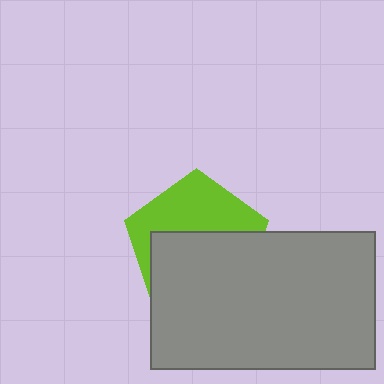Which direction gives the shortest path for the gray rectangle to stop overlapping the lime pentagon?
Moving down gives the shortest separation.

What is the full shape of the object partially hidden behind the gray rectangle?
The partially hidden object is a lime pentagon.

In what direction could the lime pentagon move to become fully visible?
The lime pentagon could move up. That would shift it out from behind the gray rectangle entirely.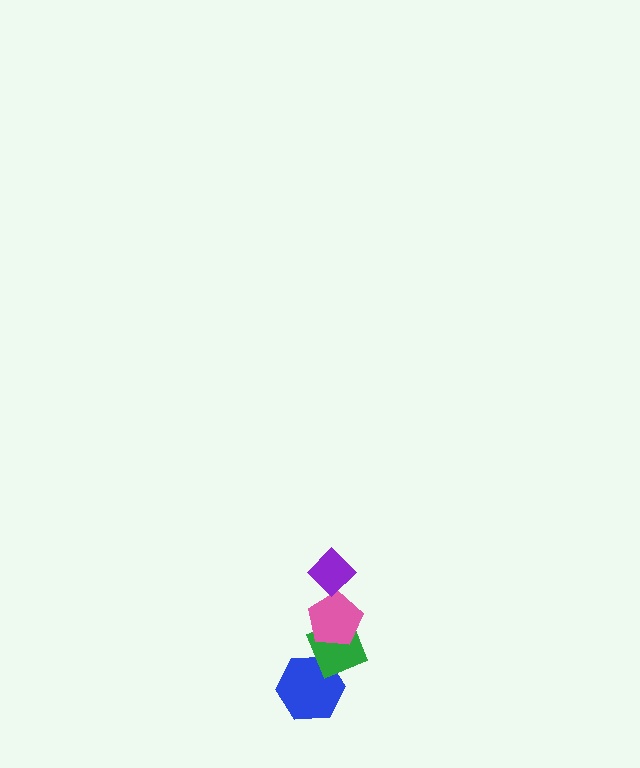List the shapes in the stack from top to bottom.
From top to bottom: the purple diamond, the pink pentagon, the green diamond, the blue hexagon.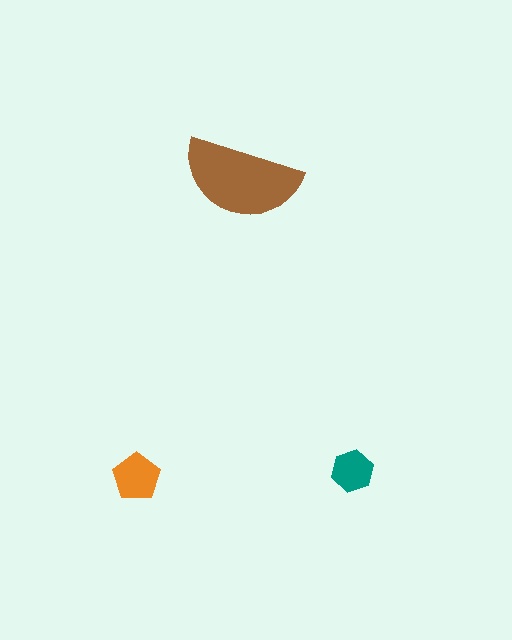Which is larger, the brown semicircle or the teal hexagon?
The brown semicircle.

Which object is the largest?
The brown semicircle.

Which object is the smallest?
The teal hexagon.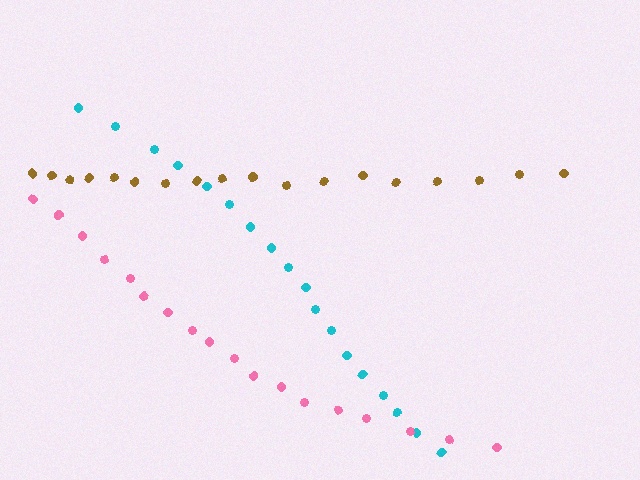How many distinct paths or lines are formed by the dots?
There are 3 distinct paths.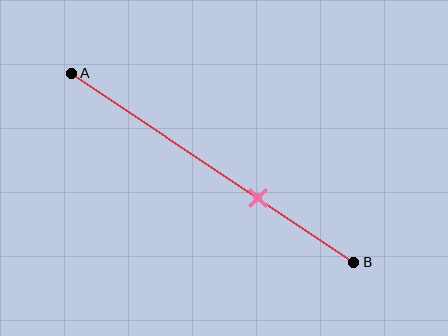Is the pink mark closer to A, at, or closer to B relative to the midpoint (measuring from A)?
The pink mark is closer to point B than the midpoint of segment AB.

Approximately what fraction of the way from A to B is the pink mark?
The pink mark is approximately 65% of the way from A to B.